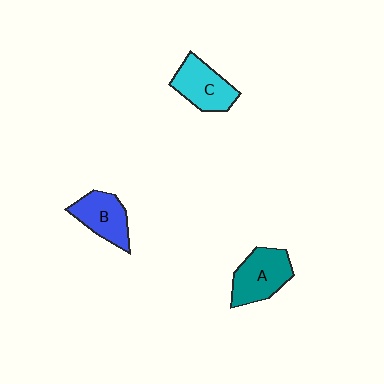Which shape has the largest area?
Shape A (teal).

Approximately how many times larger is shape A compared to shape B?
Approximately 1.2 times.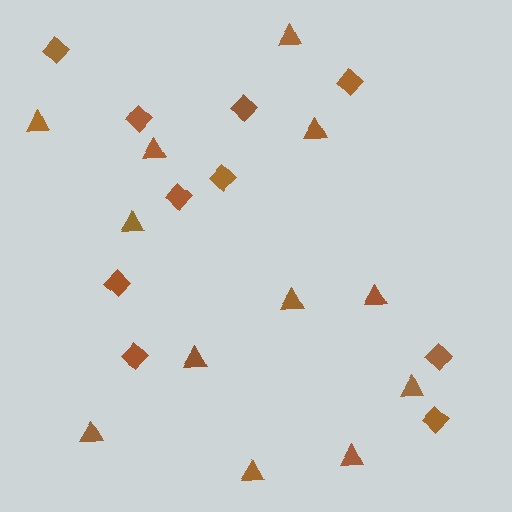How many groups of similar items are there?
There are 2 groups: one group of triangles (12) and one group of diamonds (10).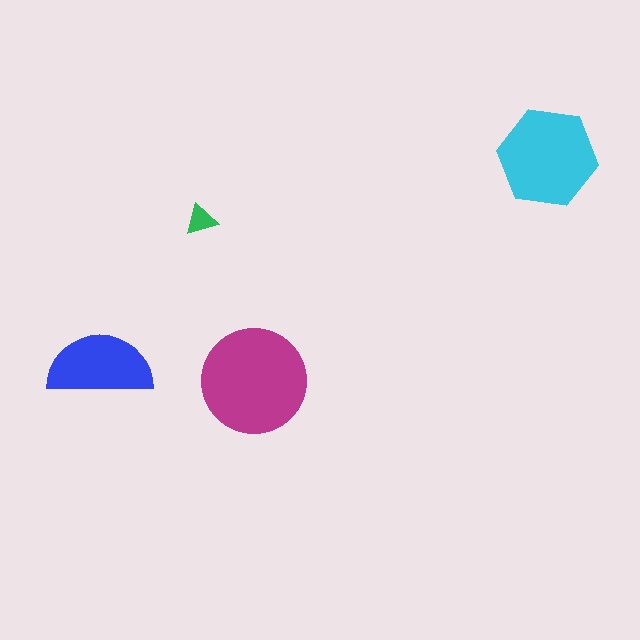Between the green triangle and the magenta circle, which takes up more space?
The magenta circle.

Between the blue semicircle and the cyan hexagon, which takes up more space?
The cyan hexagon.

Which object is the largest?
The magenta circle.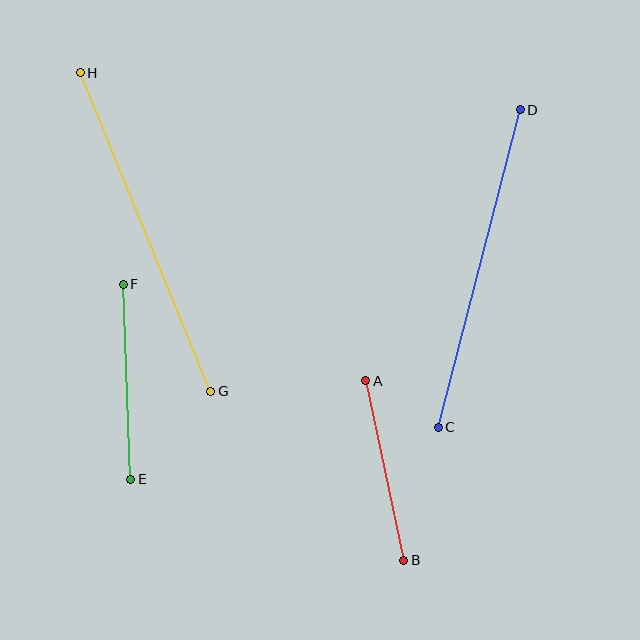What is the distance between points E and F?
The distance is approximately 195 pixels.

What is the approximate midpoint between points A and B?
The midpoint is at approximately (385, 471) pixels.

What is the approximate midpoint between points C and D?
The midpoint is at approximately (479, 269) pixels.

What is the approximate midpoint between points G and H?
The midpoint is at approximately (146, 232) pixels.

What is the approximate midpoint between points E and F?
The midpoint is at approximately (127, 382) pixels.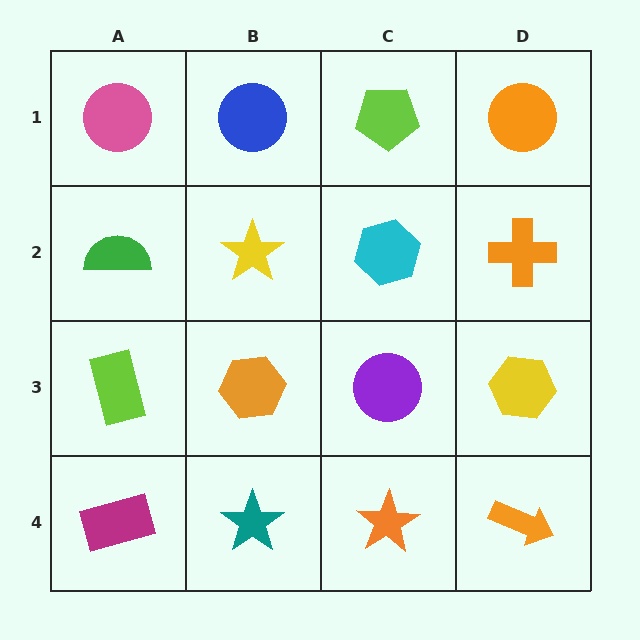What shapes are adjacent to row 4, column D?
A yellow hexagon (row 3, column D), an orange star (row 4, column C).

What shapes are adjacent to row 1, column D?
An orange cross (row 2, column D), a lime pentagon (row 1, column C).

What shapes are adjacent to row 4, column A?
A lime rectangle (row 3, column A), a teal star (row 4, column B).